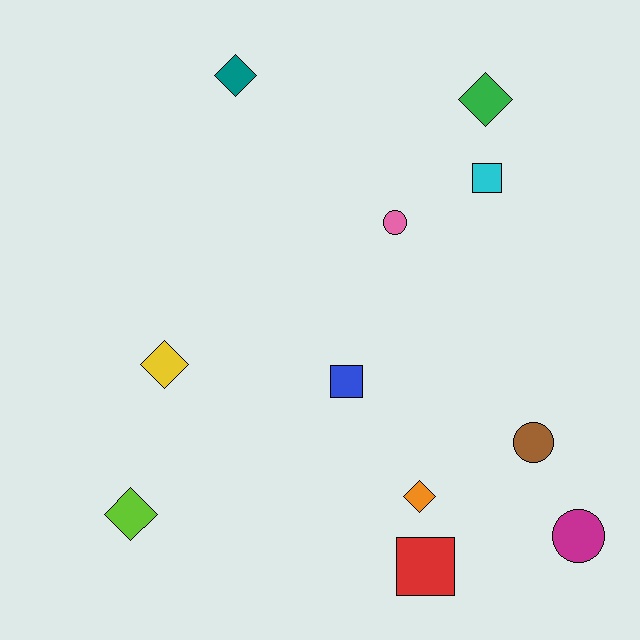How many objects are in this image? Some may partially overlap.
There are 11 objects.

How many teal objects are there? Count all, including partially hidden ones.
There is 1 teal object.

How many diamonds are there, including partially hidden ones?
There are 5 diamonds.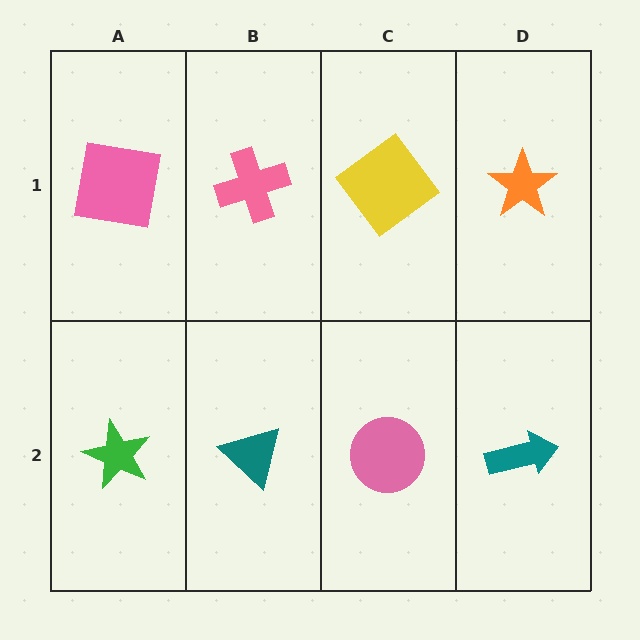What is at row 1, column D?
An orange star.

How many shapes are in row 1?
4 shapes.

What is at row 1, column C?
A yellow diamond.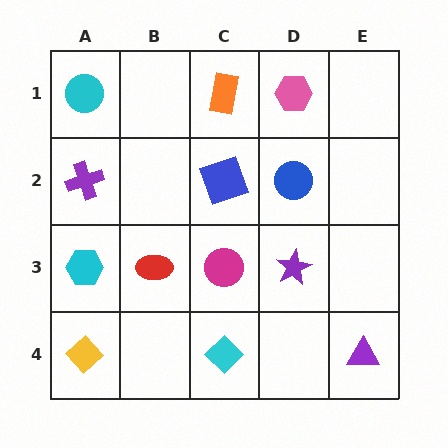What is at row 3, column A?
A cyan hexagon.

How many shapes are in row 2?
3 shapes.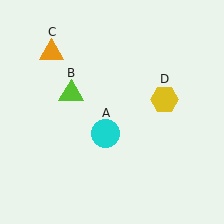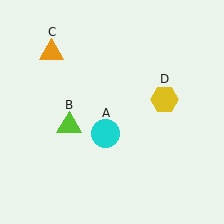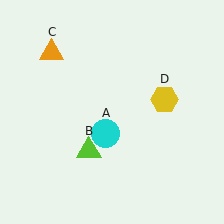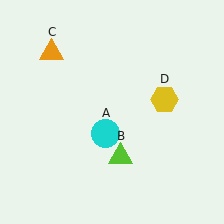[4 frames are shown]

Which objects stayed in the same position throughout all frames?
Cyan circle (object A) and orange triangle (object C) and yellow hexagon (object D) remained stationary.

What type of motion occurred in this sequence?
The lime triangle (object B) rotated counterclockwise around the center of the scene.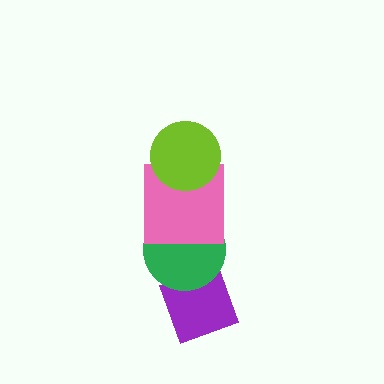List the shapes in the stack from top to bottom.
From top to bottom: the lime circle, the pink square, the green circle, the purple diamond.